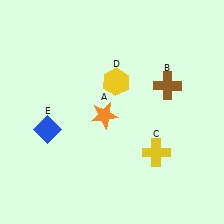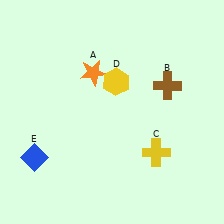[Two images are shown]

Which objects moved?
The objects that moved are: the orange star (A), the blue diamond (E).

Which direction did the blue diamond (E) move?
The blue diamond (E) moved down.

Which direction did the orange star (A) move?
The orange star (A) moved up.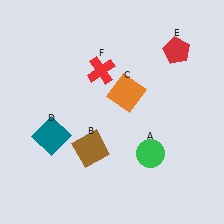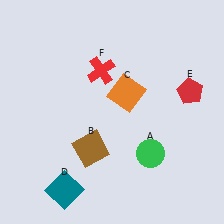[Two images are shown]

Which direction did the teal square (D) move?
The teal square (D) moved down.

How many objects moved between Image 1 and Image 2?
2 objects moved between the two images.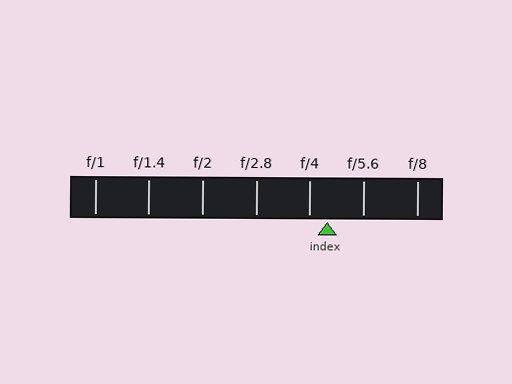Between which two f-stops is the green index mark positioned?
The index mark is between f/4 and f/5.6.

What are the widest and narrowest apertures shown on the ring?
The widest aperture shown is f/1 and the narrowest is f/8.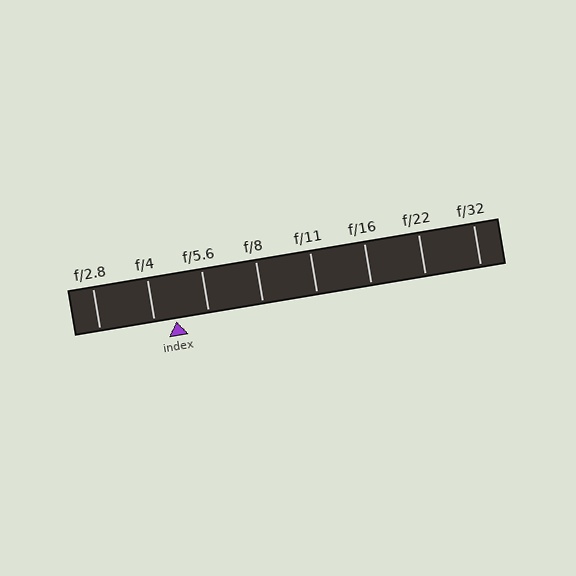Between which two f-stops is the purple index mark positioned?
The index mark is between f/4 and f/5.6.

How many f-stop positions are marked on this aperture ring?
There are 8 f-stop positions marked.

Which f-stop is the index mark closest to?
The index mark is closest to f/4.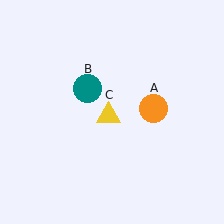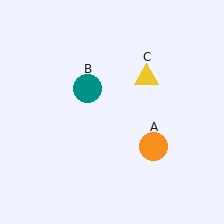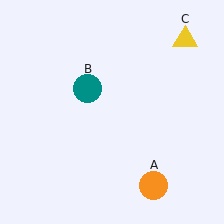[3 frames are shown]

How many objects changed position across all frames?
2 objects changed position: orange circle (object A), yellow triangle (object C).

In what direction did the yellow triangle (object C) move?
The yellow triangle (object C) moved up and to the right.